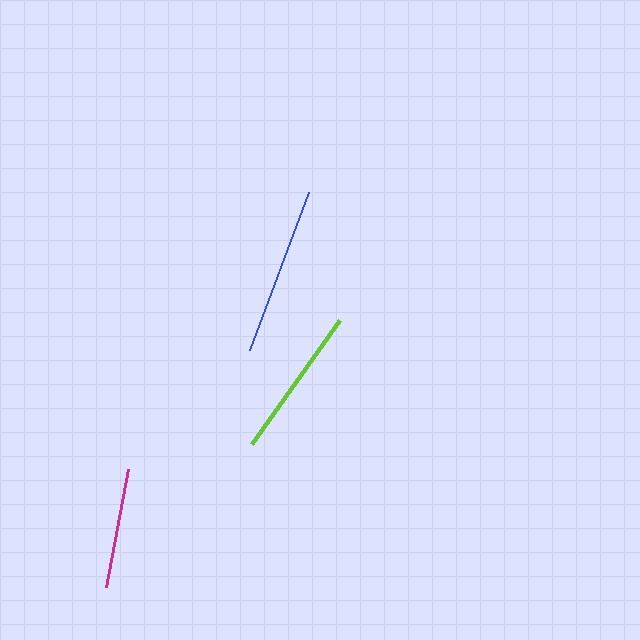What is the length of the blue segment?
The blue segment is approximately 168 pixels long.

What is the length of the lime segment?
The lime segment is approximately 151 pixels long.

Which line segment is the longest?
The blue line is the longest at approximately 168 pixels.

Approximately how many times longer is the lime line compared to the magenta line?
The lime line is approximately 1.3 times the length of the magenta line.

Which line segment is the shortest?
The magenta line is the shortest at approximately 120 pixels.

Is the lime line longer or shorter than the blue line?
The blue line is longer than the lime line.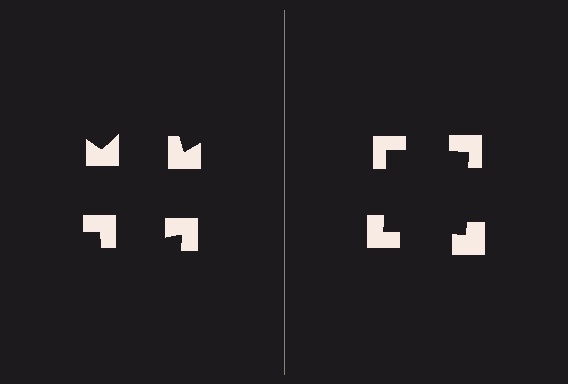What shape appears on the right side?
An illusory square.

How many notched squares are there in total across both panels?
8 — 4 on each side.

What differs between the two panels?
The notched squares are positioned identically on both sides; only the wedge orientations differ. On the right they align to a square; on the left they are misaligned.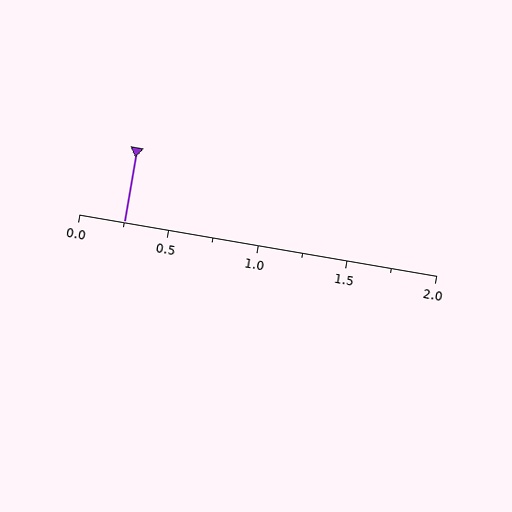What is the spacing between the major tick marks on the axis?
The major ticks are spaced 0.5 apart.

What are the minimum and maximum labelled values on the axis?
The axis runs from 0.0 to 2.0.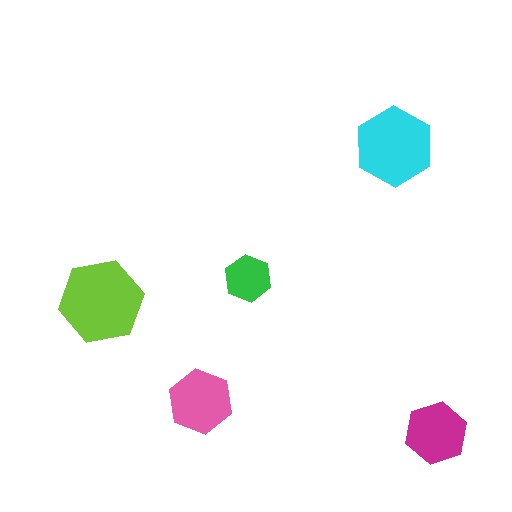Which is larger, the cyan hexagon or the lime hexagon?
The lime one.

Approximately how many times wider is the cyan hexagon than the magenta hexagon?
About 1.5 times wider.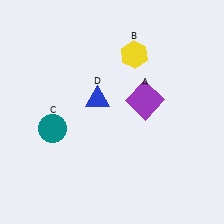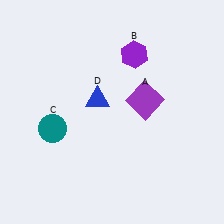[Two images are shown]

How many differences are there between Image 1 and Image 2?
There is 1 difference between the two images.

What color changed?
The hexagon (B) changed from yellow in Image 1 to purple in Image 2.